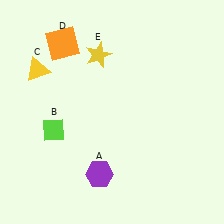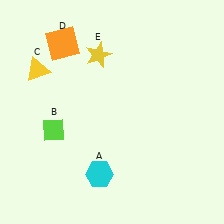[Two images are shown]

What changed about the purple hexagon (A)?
In Image 1, A is purple. In Image 2, it changed to cyan.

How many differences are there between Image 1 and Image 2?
There is 1 difference between the two images.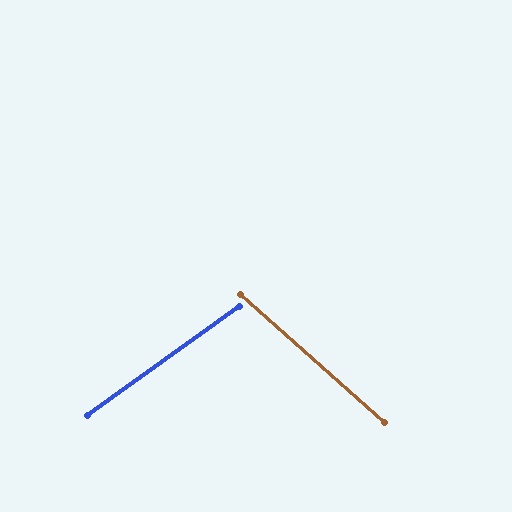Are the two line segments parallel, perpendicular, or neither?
Neither parallel nor perpendicular — they differ by about 77°.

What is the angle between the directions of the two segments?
Approximately 77 degrees.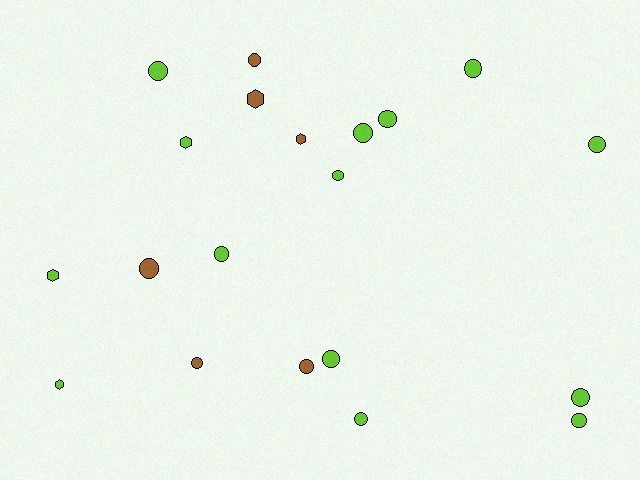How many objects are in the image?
There are 20 objects.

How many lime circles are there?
There are 11 lime circles.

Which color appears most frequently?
Lime, with 14 objects.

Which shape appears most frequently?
Circle, with 15 objects.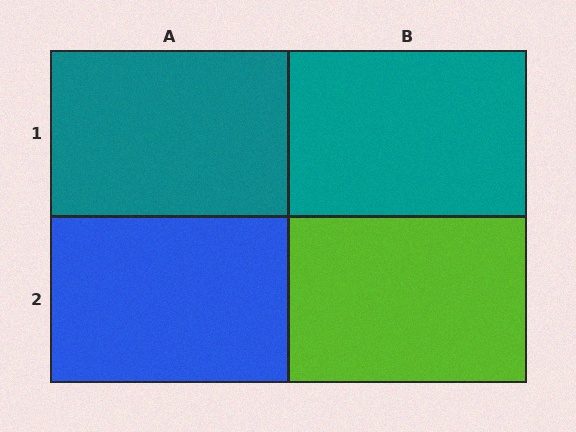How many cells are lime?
1 cell is lime.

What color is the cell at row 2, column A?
Blue.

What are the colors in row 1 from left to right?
Teal, teal.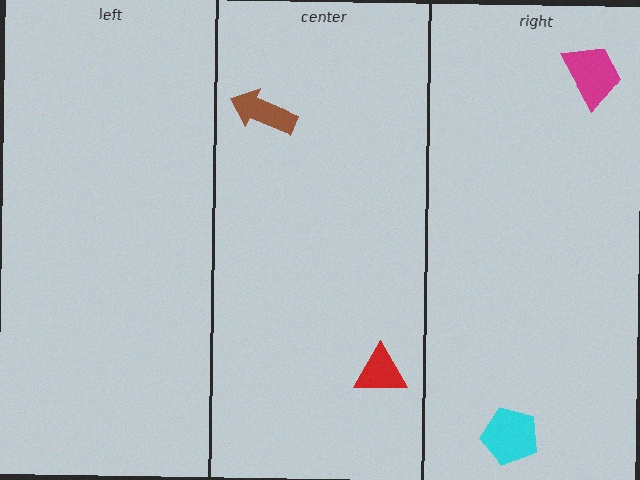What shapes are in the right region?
The cyan pentagon, the magenta trapezoid.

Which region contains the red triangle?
The center region.